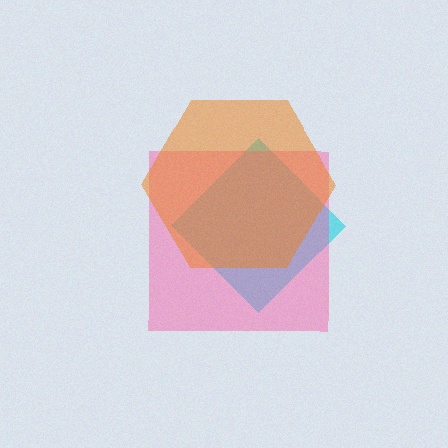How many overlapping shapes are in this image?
There are 3 overlapping shapes in the image.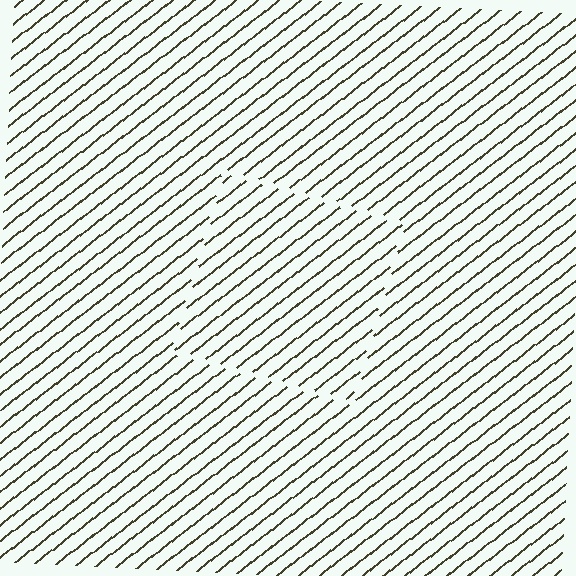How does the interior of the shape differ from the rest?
The interior of the shape contains the same grating, shifted by half a period — the contour is defined by the phase discontinuity where line-ends from the inner and outer gratings abut.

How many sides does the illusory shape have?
4 sides — the line-ends trace a square.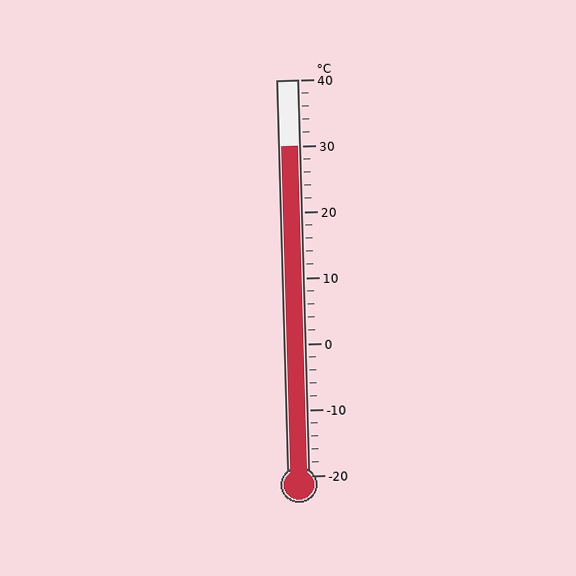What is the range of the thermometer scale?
The thermometer scale ranges from -20°C to 40°C.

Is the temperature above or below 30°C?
The temperature is at 30°C.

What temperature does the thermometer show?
The thermometer shows approximately 30°C.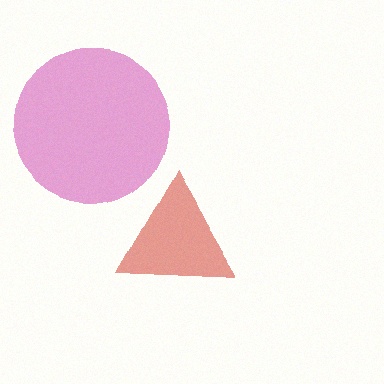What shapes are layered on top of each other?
The layered shapes are: a red triangle, a magenta circle.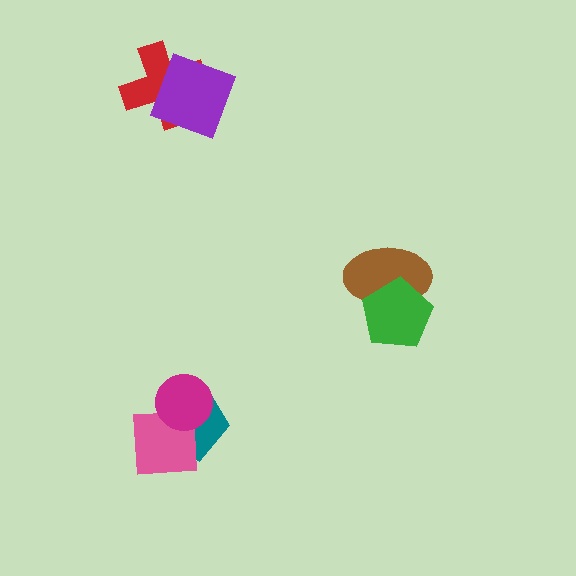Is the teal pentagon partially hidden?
Yes, it is partially covered by another shape.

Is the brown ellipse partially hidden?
Yes, it is partially covered by another shape.